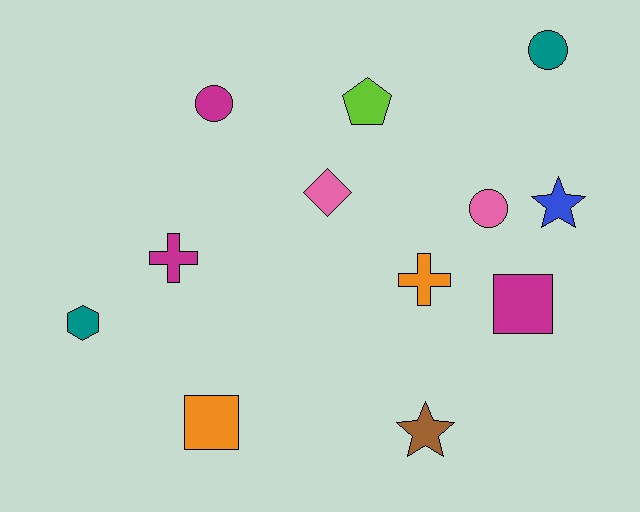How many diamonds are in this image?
There is 1 diamond.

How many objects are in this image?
There are 12 objects.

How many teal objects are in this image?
There are 2 teal objects.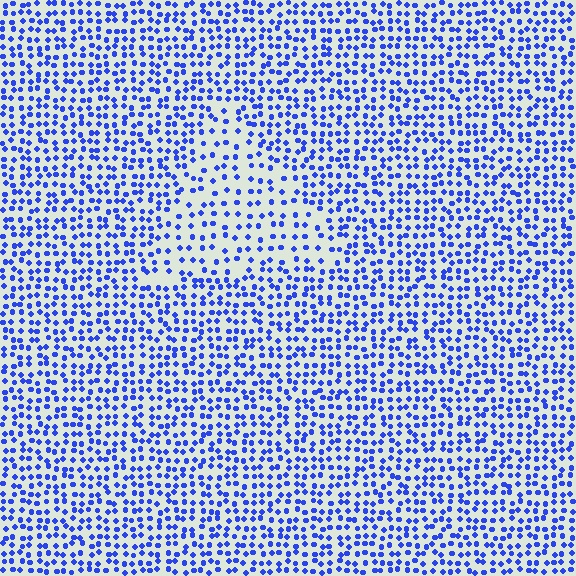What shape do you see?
I see a triangle.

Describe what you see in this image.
The image contains small blue elements arranged at two different densities. A triangle-shaped region is visible where the elements are less densely packed than the surrounding area.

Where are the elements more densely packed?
The elements are more densely packed outside the triangle boundary.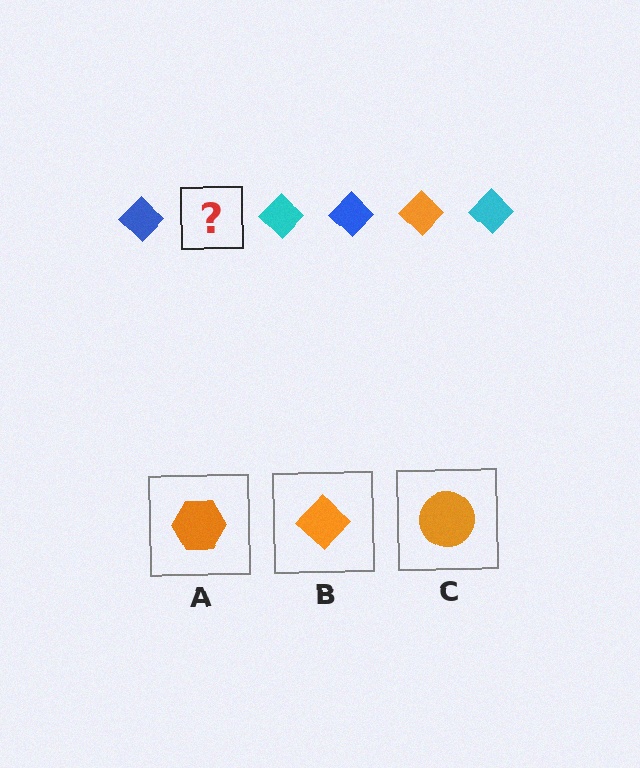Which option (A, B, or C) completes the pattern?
B.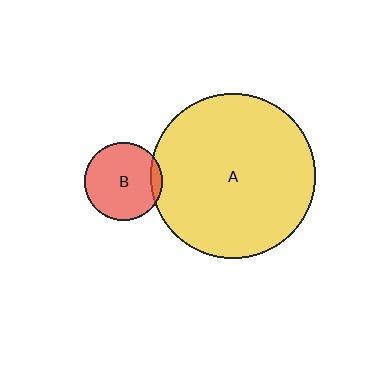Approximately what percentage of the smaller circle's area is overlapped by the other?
Approximately 10%.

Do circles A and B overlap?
Yes.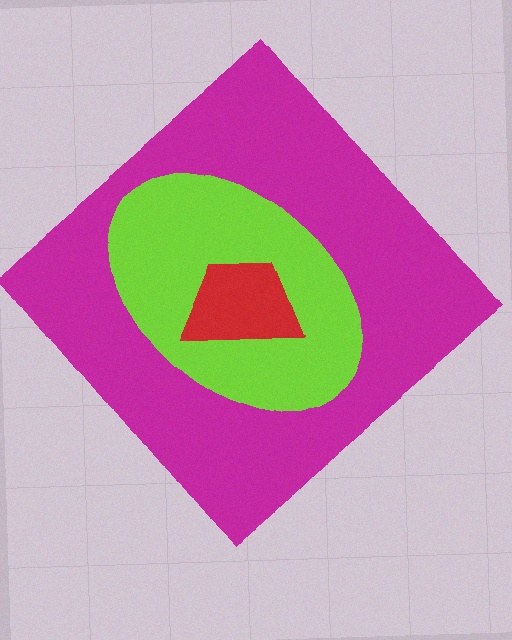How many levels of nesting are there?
3.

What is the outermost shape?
The magenta diamond.